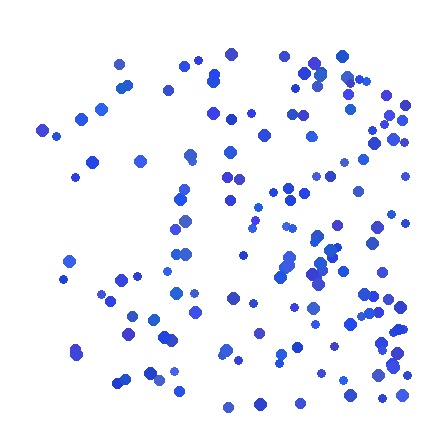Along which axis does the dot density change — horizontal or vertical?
Horizontal.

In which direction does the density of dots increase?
From left to right, with the right side densest.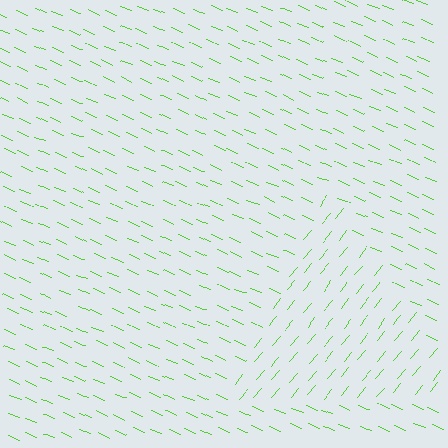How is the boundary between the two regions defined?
The boundary is defined purely by a change in line orientation (approximately 74 degrees difference). All lines are the same color and thickness.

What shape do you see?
I see a triangle.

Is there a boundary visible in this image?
Yes, there is a texture boundary formed by a change in line orientation.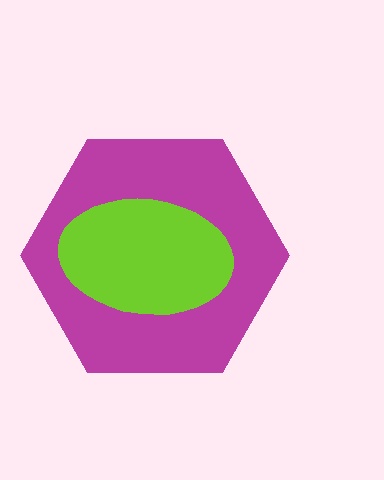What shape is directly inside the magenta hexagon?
The lime ellipse.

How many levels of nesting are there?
2.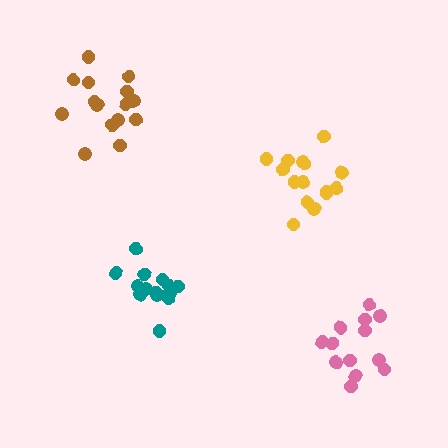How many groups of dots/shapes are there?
There are 4 groups.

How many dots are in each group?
Group 1: 15 dots, Group 2: 15 dots, Group 3: 13 dots, Group 4: 14 dots (57 total).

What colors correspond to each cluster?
The clusters are colored: yellow, brown, pink, teal.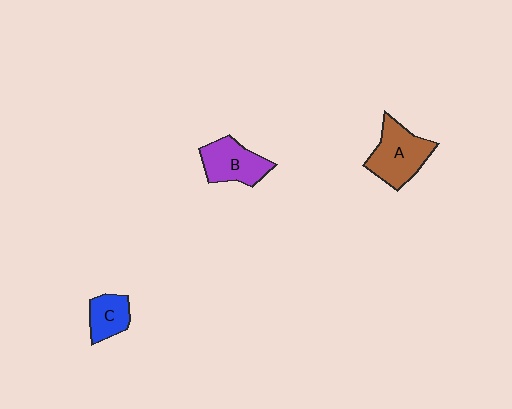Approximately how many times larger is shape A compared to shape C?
Approximately 1.8 times.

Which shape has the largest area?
Shape A (brown).